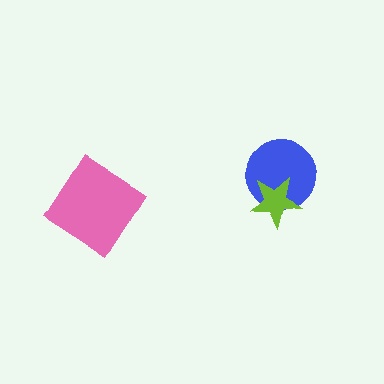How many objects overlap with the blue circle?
1 object overlaps with the blue circle.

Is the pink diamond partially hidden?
No, no other shape covers it.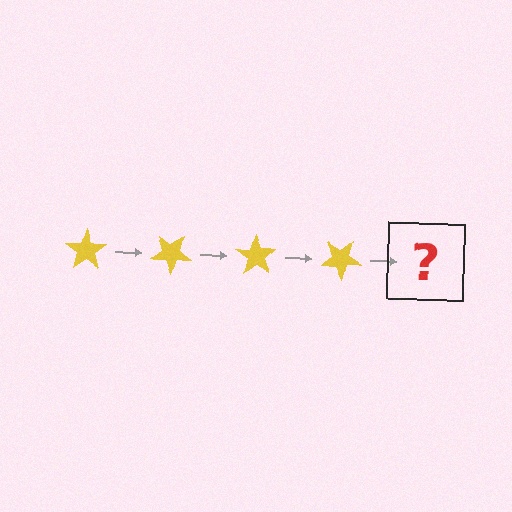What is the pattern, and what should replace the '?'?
The pattern is that the star rotates 35 degrees each step. The '?' should be a yellow star rotated 140 degrees.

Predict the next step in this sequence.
The next step is a yellow star rotated 140 degrees.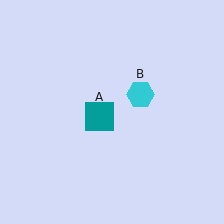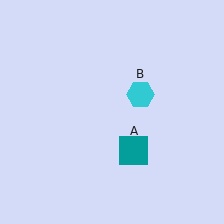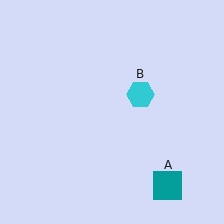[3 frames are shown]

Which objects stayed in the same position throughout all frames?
Cyan hexagon (object B) remained stationary.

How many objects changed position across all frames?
1 object changed position: teal square (object A).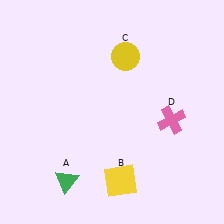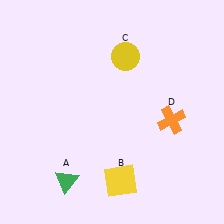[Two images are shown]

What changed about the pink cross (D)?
In Image 1, D is pink. In Image 2, it changed to orange.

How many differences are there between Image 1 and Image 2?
There is 1 difference between the two images.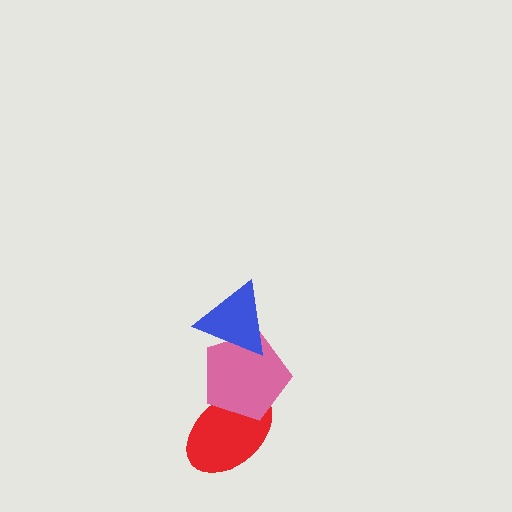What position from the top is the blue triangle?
The blue triangle is 1st from the top.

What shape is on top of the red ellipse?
The pink pentagon is on top of the red ellipse.